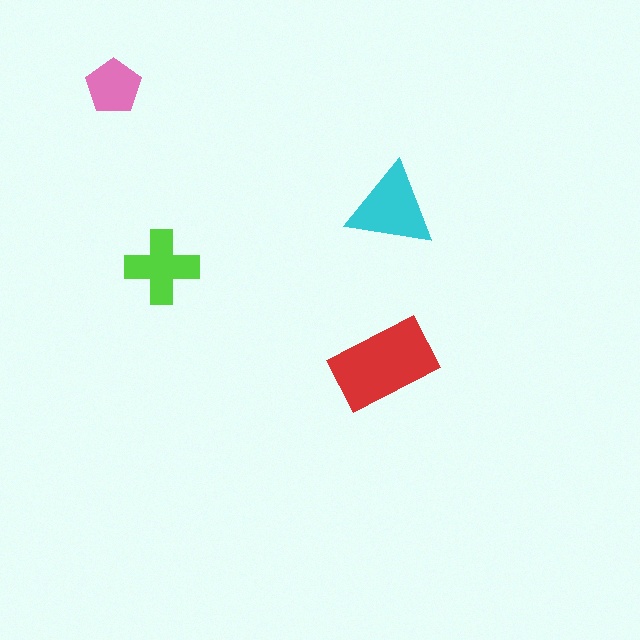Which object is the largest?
The red rectangle.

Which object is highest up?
The pink pentagon is topmost.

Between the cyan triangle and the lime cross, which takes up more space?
The cyan triangle.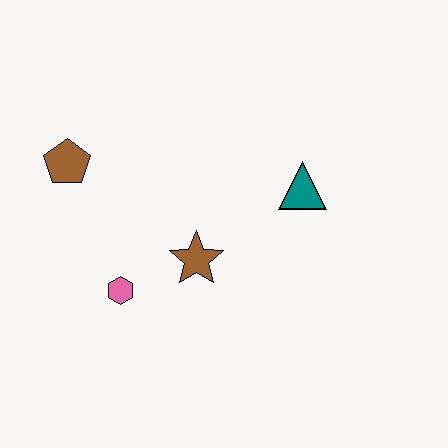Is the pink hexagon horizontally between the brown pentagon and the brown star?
Yes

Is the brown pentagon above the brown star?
Yes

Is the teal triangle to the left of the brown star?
No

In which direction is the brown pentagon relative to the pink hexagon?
The brown pentagon is above the pink hexagon.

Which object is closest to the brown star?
The pink hexagon is closest to the brown star.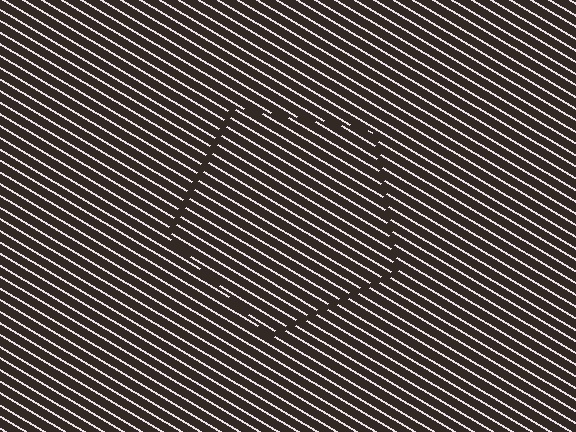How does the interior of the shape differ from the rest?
The interior of the shape contains the same grating, shifted by half a period — the contour is defined by the phase discontinuity where line-ends from the inner and outer gratings abut.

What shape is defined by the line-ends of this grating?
An illusory pentagon. The interior of the shape contains the same grating, shifted by half a period — the contour is defined by the phase discontinuity where line-ends from the inner and outer gratings abut.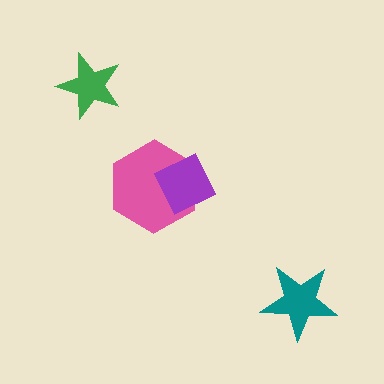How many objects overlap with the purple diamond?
1 object overlaps with the purple diamond.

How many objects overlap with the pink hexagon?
1 object overlaps with the pink hexagon.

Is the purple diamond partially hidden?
No, no other shape covers it.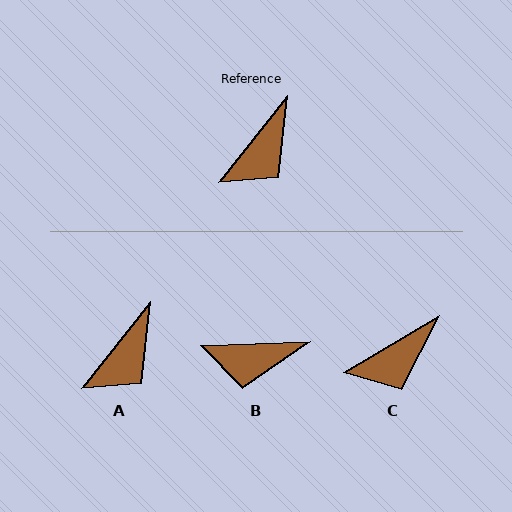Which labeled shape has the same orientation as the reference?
A.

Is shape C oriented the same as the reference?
No, it is off by about 21 degrees.